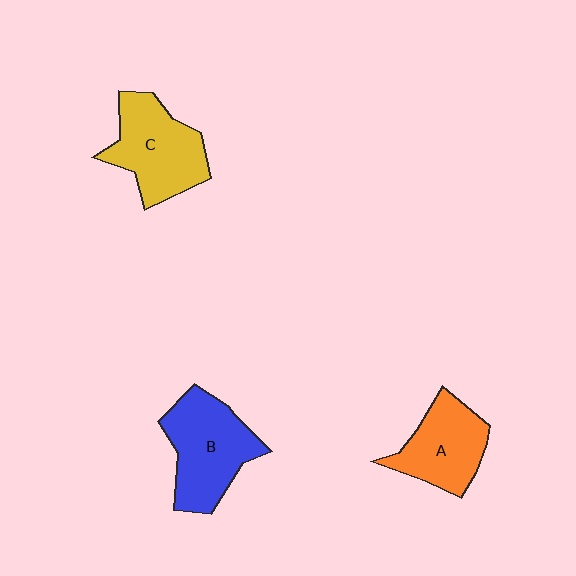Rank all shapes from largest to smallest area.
From largest to smallest: B (blue), C (yellow), A (orange).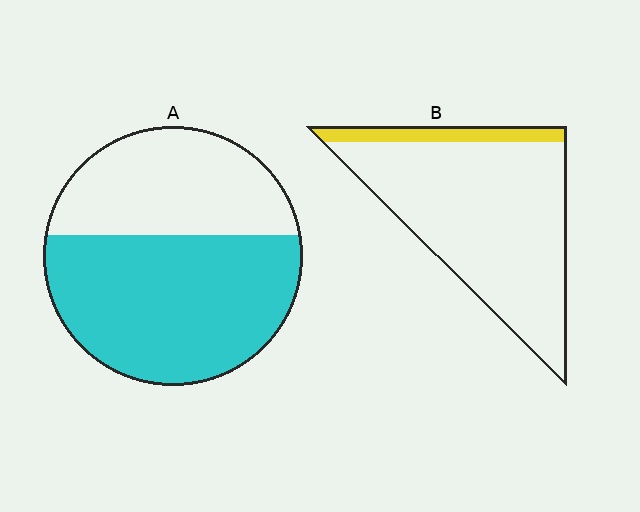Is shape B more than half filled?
No.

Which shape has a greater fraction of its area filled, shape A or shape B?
Shape A.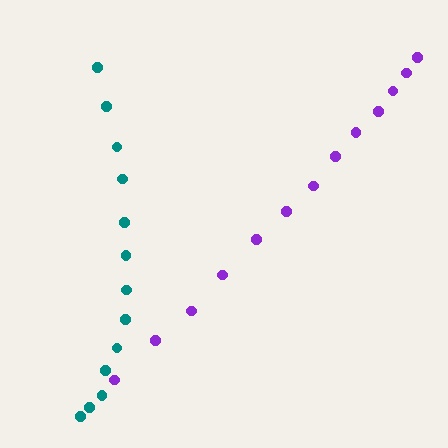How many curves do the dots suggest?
There are 2 distinct paths.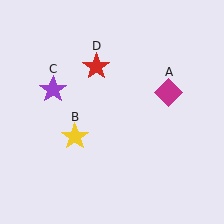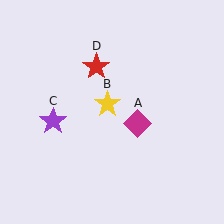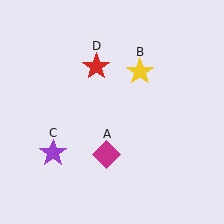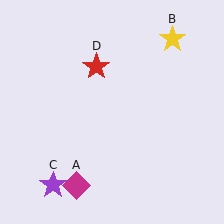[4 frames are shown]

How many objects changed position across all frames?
3 objects changed position: magenta diamond (object A), yellow star (object B), purple star (object C).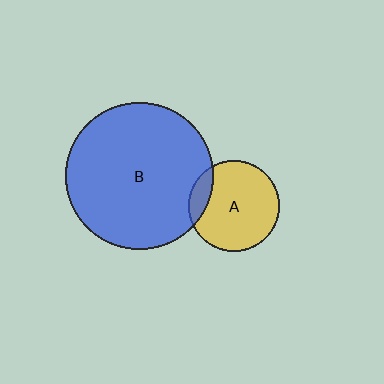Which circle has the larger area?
Circle B (blue).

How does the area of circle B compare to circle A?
Approximately 2.6 times.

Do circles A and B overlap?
Yes.